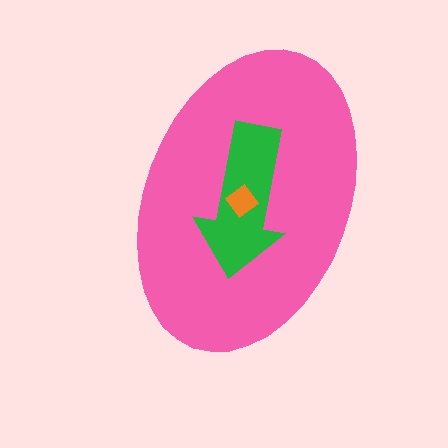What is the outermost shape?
The pink ellipse.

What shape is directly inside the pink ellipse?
The green arrow.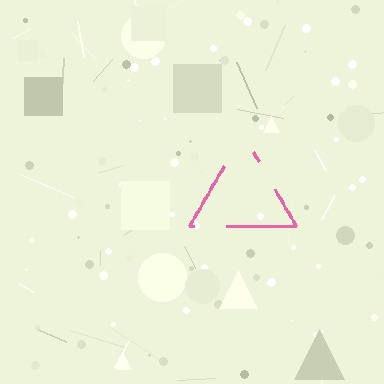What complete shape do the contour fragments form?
The contour fragments form a triangle.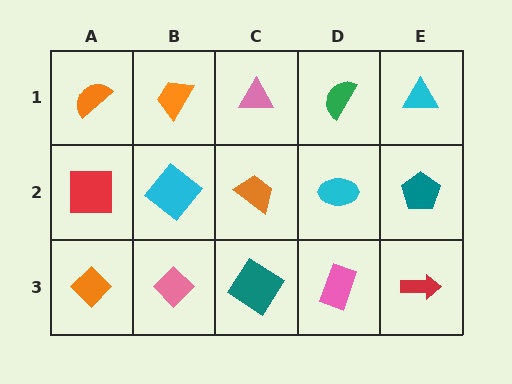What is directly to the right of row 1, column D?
A cyan triangle.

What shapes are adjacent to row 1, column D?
A cyan ellipse (row 2, column D), a pink triangle (row 1, column C), a cyan triangle (row 1, column E).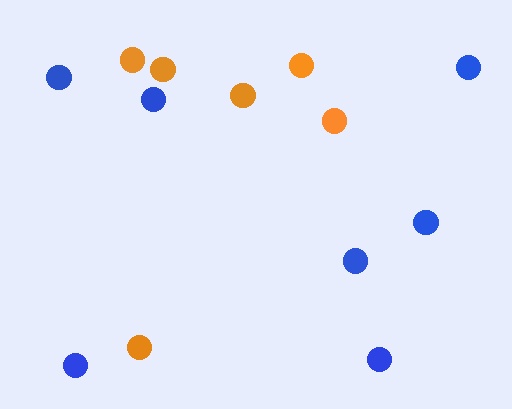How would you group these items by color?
There are 2 groups: one group of orange circles (6) and one group of blue circles (7).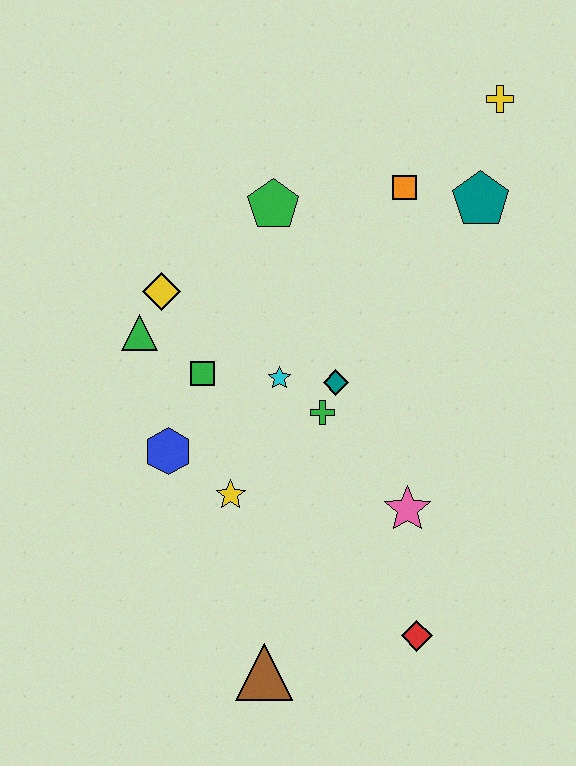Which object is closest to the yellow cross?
The teal pentagon is closest to the yellow cross.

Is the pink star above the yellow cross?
No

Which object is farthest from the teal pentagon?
The brown triangle is farthest from the teal pentagon.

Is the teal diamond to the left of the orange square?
Yes